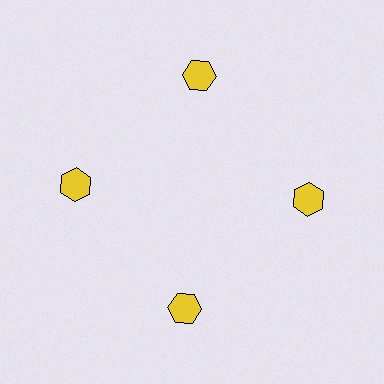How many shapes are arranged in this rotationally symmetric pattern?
There are 4 shapes, arranged in 4 groups of 1.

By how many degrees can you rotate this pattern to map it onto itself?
The pattern maps onto itself every 90 degrees of rotation.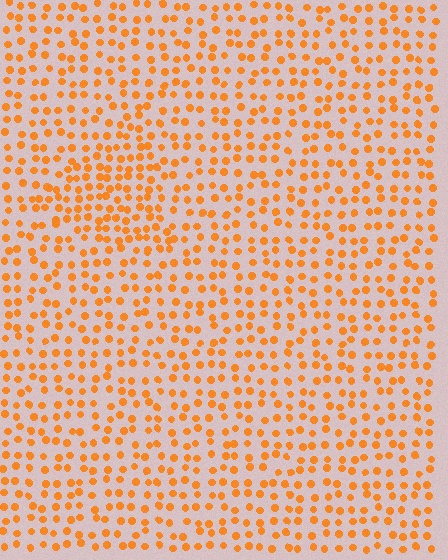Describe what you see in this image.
The image contains small orange elements arranged at two different densities. A triangle-shaped region is visible where the elements are more densely packed than the surrounding area.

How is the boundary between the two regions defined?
The boundary is defined by a change in element density (approximately 1.6x ratio). All elements are the same color, size, and shape.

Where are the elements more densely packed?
The elements are more densely packed inside the triangle boundary.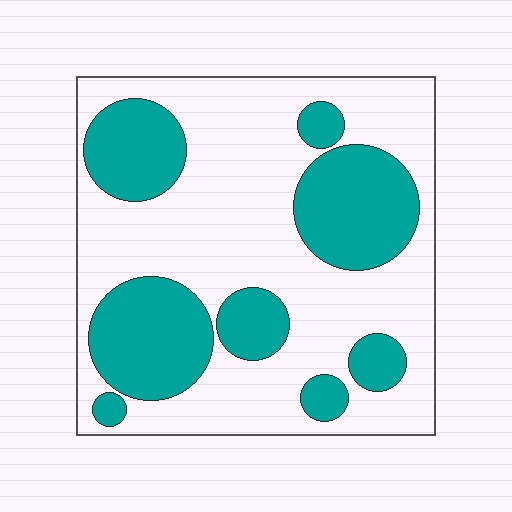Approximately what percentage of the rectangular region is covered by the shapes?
Approximately 35%.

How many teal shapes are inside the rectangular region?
8.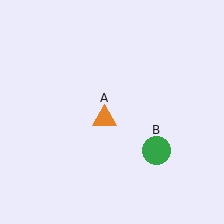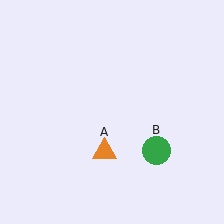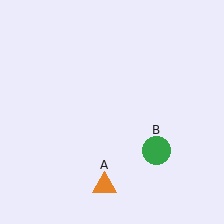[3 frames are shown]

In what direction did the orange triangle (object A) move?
The orange triangle (object A) moved down.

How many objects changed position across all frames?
1 object changed position: orange triangle (object A).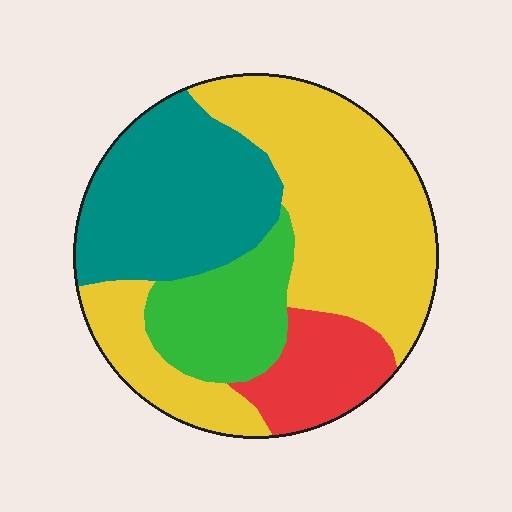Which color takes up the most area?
Yellow, at roughly 45%.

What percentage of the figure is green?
Green takes up about one sixth (1/6) of the figure.